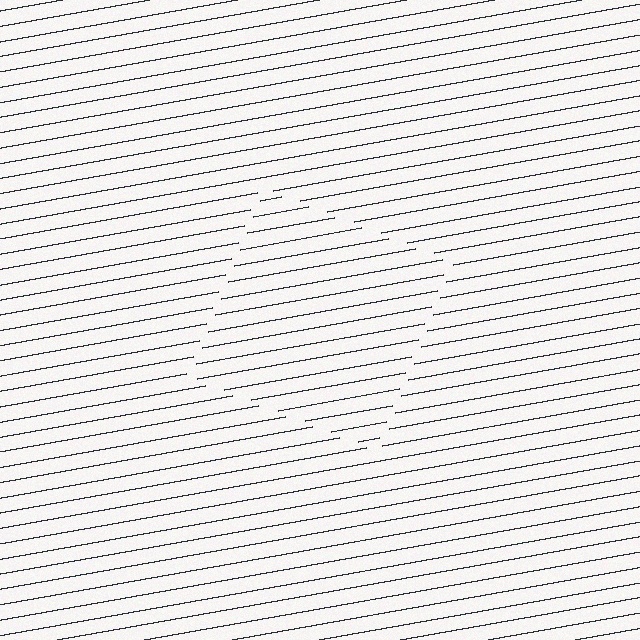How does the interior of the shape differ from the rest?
The interior of the shape contains the same grating, shifted by half a period — the contour is defined by the phase discontinuity where line-ends from the inner and outer gratings abut.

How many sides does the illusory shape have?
4 sides — the line-ends trace a square.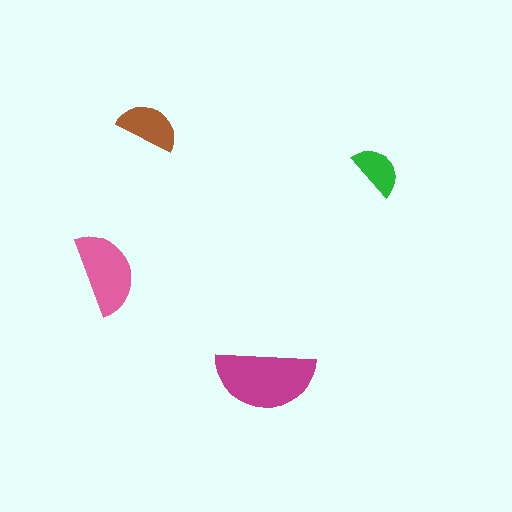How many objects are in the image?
There are 4 objects in the image.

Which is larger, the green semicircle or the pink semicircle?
The pink one.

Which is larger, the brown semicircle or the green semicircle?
The brown one.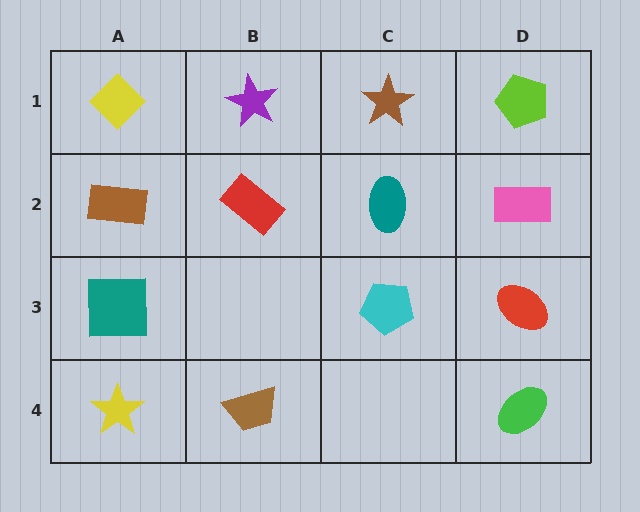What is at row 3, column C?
A cyan pentagon.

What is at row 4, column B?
A brown trapezoid.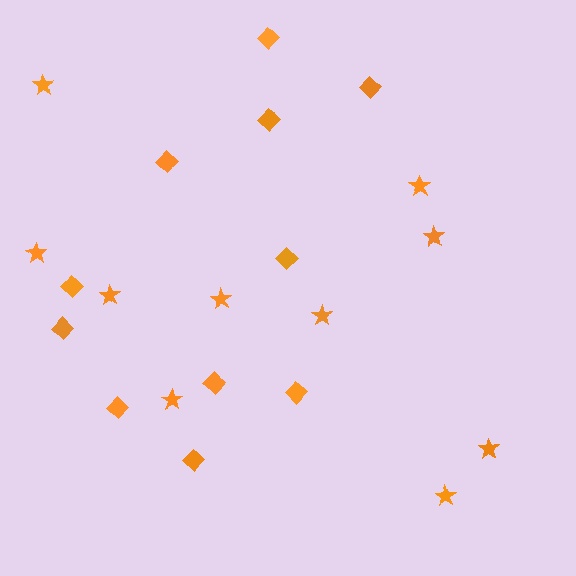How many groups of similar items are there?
There are 2 groups: one group of stars (10) and one group of diamonds (11).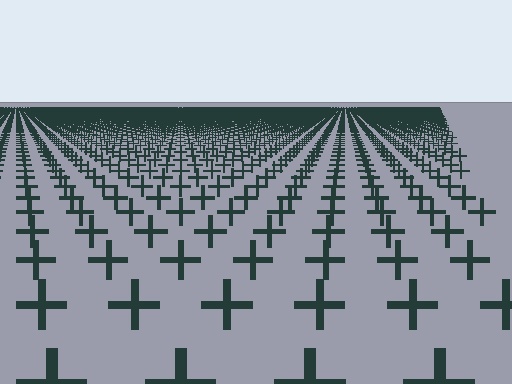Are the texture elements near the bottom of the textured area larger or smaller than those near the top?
Larger. Near the bottom, elements are closer to the viewer and appear at a bigger on-screen size.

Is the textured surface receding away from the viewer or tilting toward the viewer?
The surface is receding away from the viewer. Texture elements get smaller and denser toward the top.